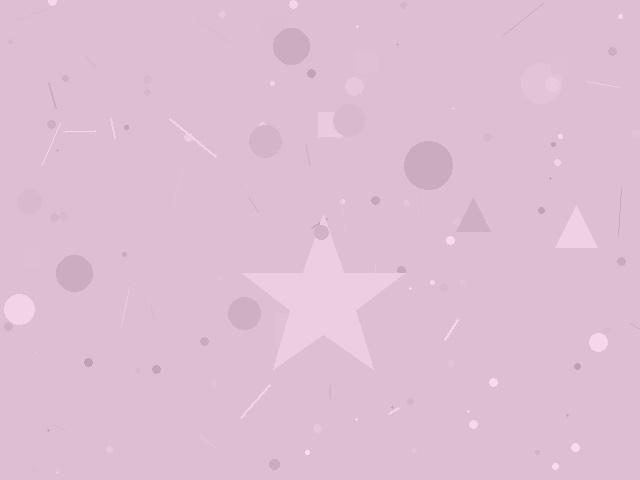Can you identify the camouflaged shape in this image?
The camouflaged shape is a star.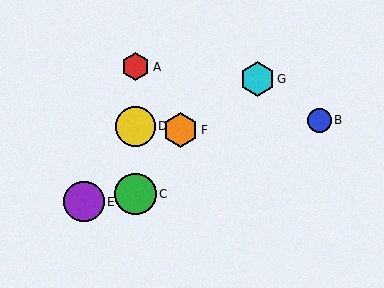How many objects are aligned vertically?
3 objects (A, C, D) are aligned vertically.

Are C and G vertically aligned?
No, C is at x≈136 and G is at x≈257.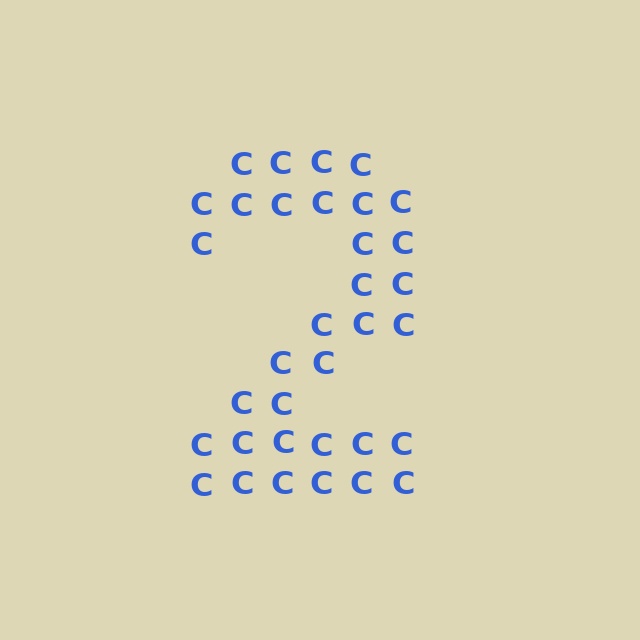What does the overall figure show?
The overall figure shows the digit 2.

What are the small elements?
The small elements are letter C's.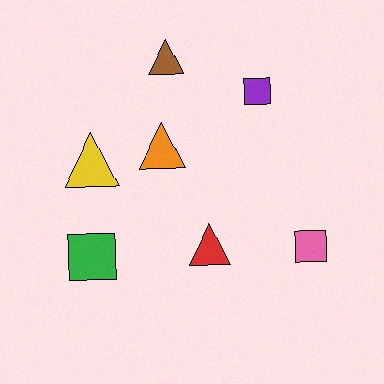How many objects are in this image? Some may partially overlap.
There are 7 objects.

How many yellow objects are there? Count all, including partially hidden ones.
There is 1 yellow object.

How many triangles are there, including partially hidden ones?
There are 4 triangles.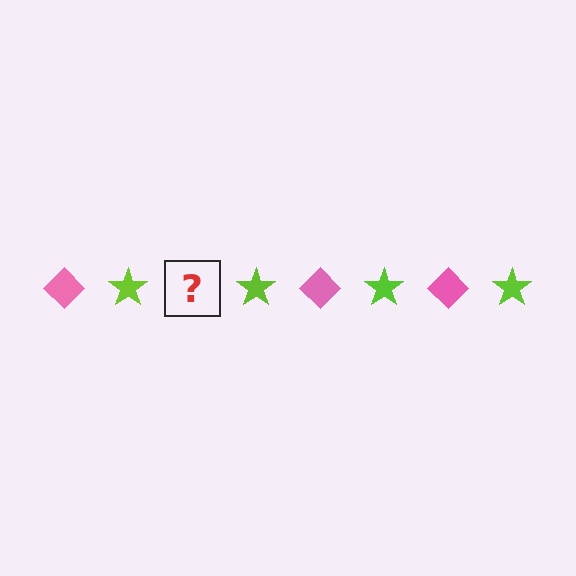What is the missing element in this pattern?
The missing element is a pink diamond.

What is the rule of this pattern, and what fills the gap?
The rule is that the pattern alternates between pink diamond and lime star. The gap should be filled with a pink diamond.